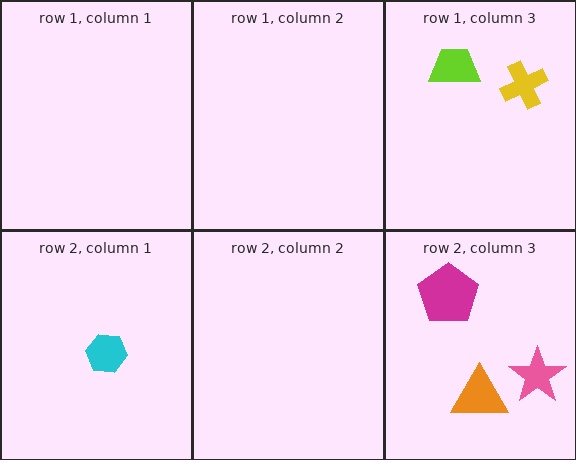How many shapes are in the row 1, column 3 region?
2.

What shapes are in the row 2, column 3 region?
The pink star, the orange triangle, the magenta pentagon.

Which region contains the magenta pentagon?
The row 2, column 3 region.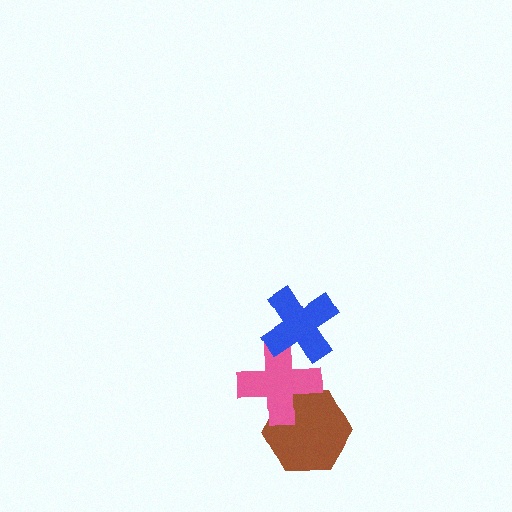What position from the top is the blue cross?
The blue cross is 1st from the top.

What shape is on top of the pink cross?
The blue cross is on top of the pink cross.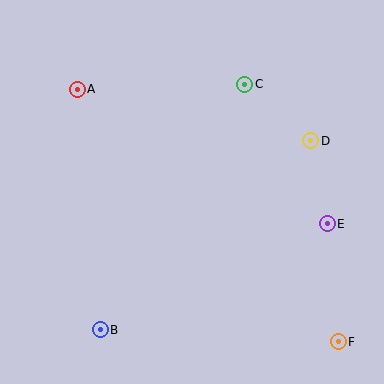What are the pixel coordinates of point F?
Point F is at (338, 342).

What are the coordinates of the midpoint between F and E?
The midpoint between F and E is at (333, 283).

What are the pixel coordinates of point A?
Point A is at (77, 89).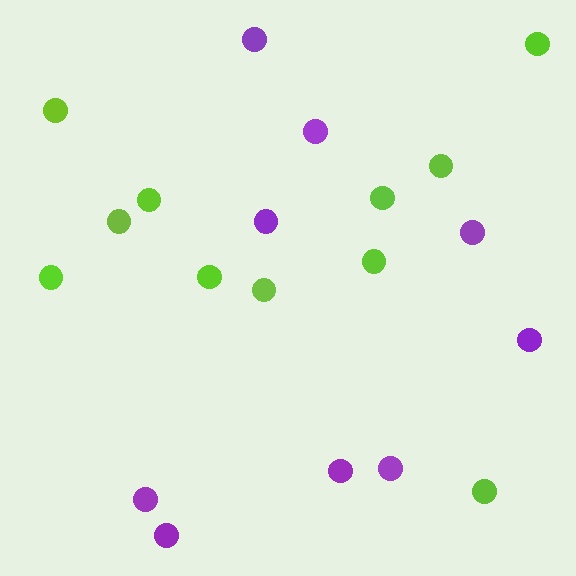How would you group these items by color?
There are 2 groups: one group of lime circles (11) and one group of purple circles (9).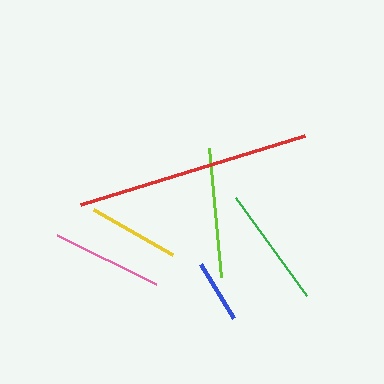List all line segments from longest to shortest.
From longest to shortest: red, lime, green, pink, yellow, blue.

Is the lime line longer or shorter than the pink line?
The lime line is longer than the pink line.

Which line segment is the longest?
The red line is the longest at approximately 234 pixels.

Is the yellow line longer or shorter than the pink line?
The pink line is longer than the yellow line.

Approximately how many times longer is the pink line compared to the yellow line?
The pink line is approximately 1.2 times the length of the yellow line.